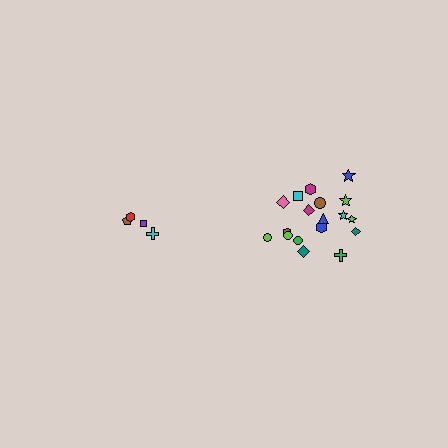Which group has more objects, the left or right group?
The right group.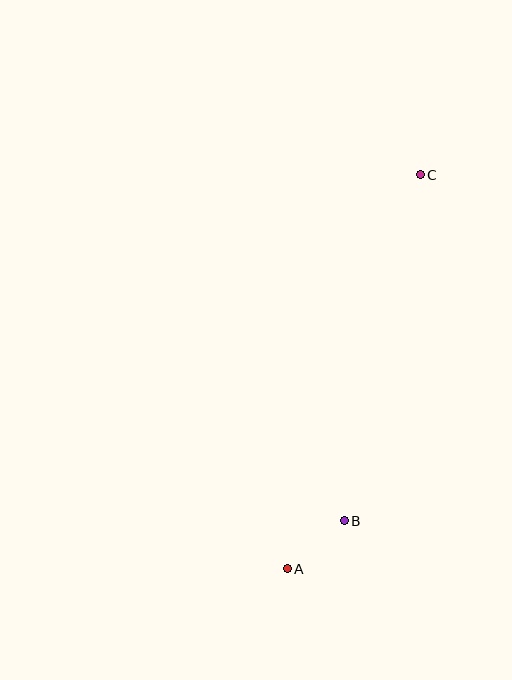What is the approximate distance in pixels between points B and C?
The distance between B and C is approximately 354 pixels.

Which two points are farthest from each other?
Points A and C are farthest from each other.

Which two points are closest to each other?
Points A and B are closest to each other.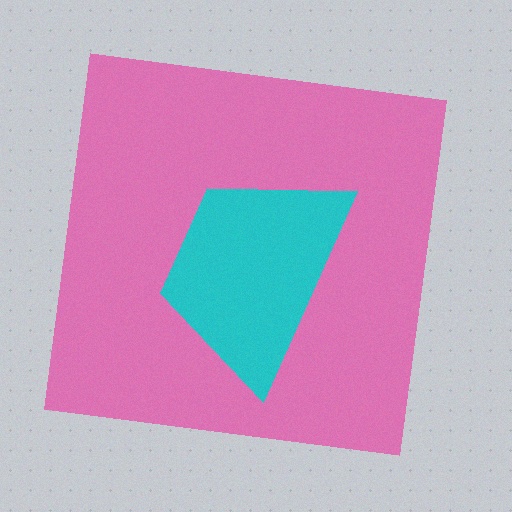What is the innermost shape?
The cyan trapezoid.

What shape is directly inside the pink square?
The cyan trapezoid.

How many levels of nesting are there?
2.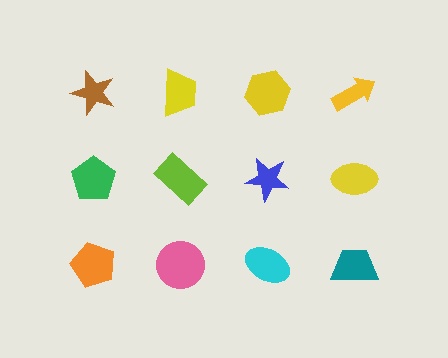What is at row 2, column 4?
A yellow ellipse.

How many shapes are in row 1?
4 shapes.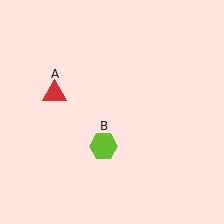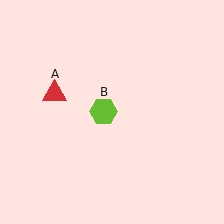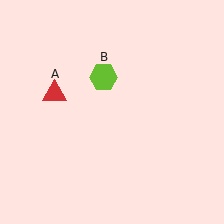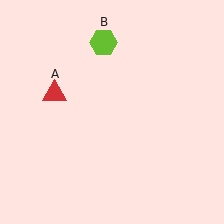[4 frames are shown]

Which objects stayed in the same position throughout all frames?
Red triangle (object A) remained stationary.